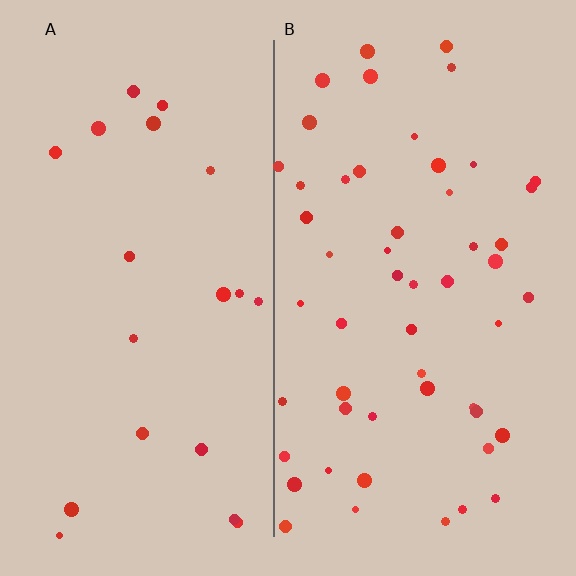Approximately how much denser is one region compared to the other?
Approximately 2.6× — region B over region A.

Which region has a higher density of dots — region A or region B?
B (the right).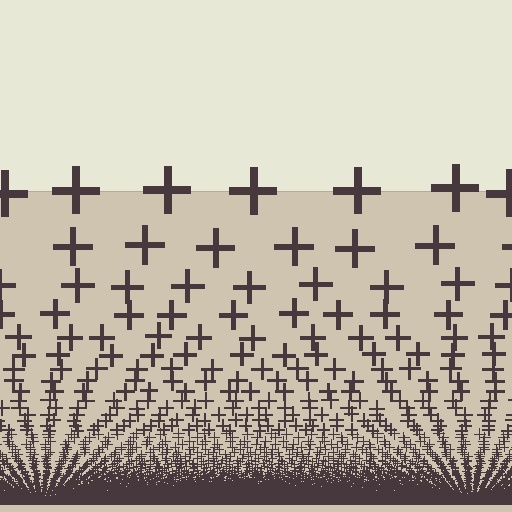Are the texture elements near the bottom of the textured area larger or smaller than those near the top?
Smaller. The gradient is inverted — elements near the bottom are smaller and denser.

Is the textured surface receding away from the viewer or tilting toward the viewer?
The surface appears to tilt toward the viewer. Texture elements get larger and sparser toward the top.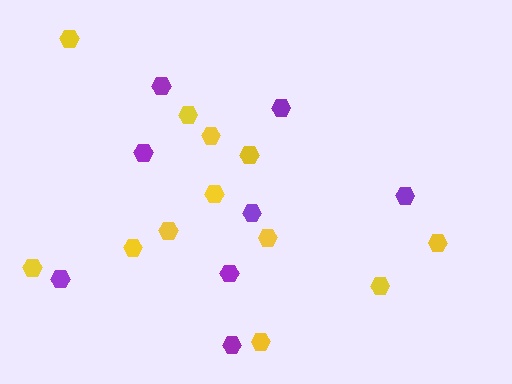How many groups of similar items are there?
There are 2 groups: one group of yellow hexagons (12) and one group of purple hexagons (8).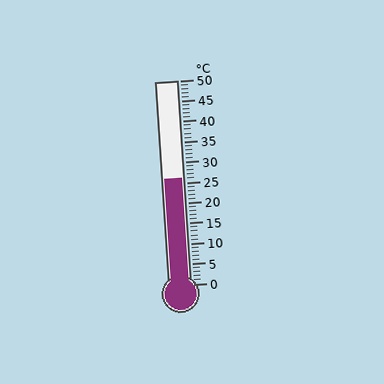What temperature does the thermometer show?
The thermometer shows approximately 26°C.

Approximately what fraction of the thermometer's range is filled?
The thermometer is filled to approximately 50% of its range.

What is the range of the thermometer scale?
The thermometer scale ranges from 0°C to 50°C.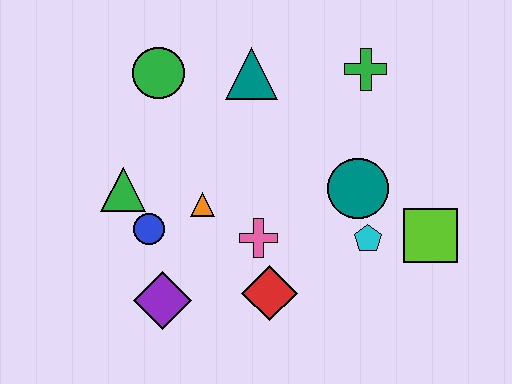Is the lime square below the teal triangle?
Yes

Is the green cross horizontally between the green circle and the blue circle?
No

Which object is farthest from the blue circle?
The lime square is farthest from the blue circle.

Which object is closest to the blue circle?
The green triangle is closest to the blue circle.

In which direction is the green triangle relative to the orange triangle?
The green triangle is to the left of the orange triangle.